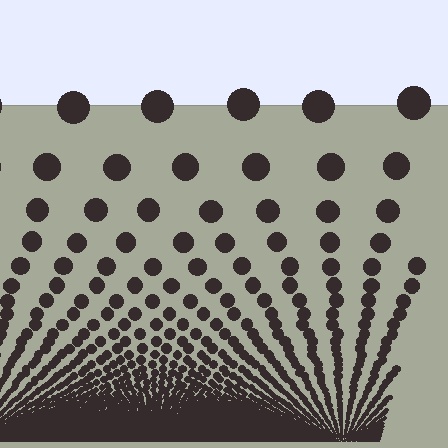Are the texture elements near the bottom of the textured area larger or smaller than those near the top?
Smaller. The gradient is inverted — elements near the bottom are smaller and denser.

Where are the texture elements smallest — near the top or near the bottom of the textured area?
Near the bottom.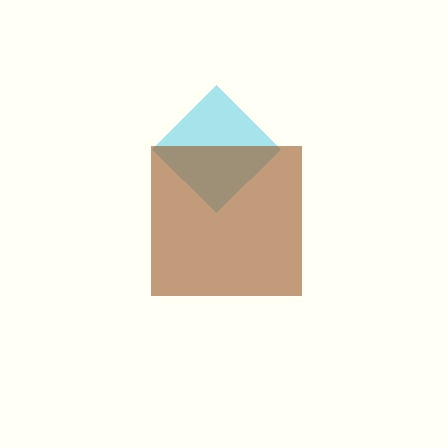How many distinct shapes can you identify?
There are 2 distinct shapes: a cyan diamond, a brown square.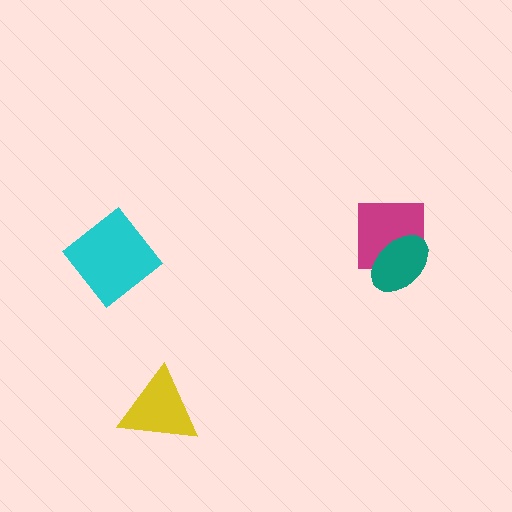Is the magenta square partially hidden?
Yes, it is partially covered by another shape.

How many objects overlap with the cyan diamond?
0 objects overlap with the cyan diamond.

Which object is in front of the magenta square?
The teal ellipse is in front of the magenta square.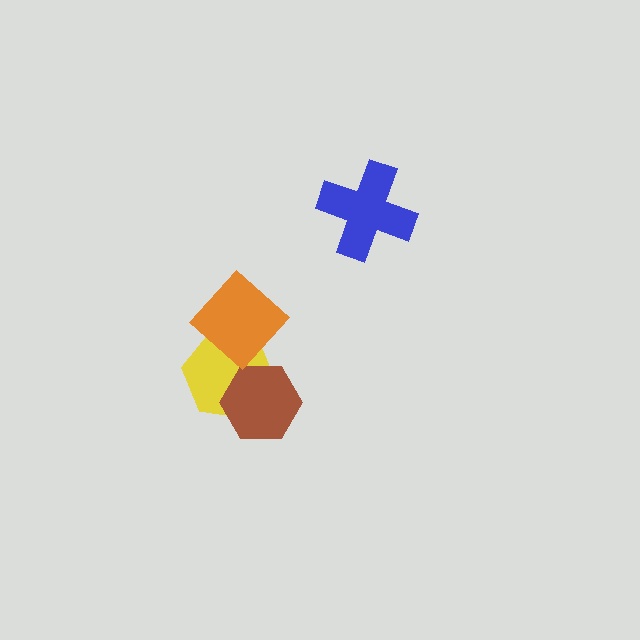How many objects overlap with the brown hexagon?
1 object overlaps with the brown hexagon.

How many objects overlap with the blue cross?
0 objects overlap with the blue cross.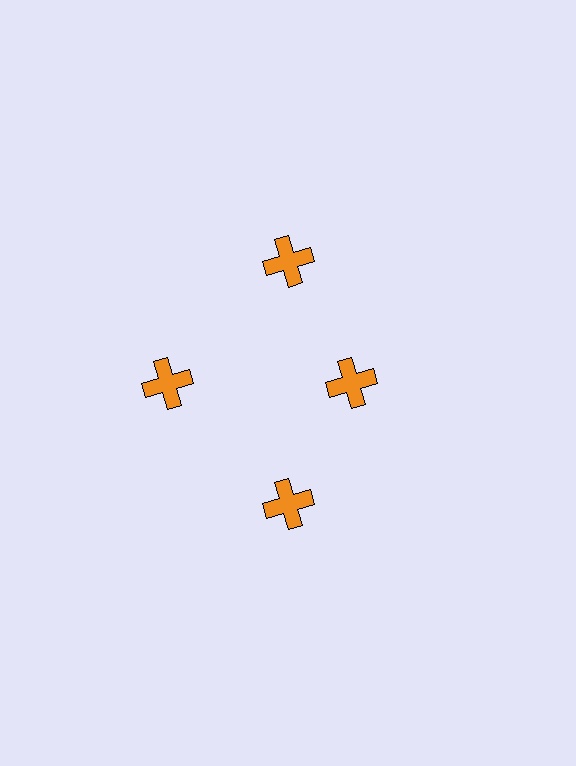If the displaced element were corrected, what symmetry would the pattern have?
It would have 4-fold rotational symmetry — the pattern would map onto itself every 90 degrees.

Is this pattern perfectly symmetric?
No. The 4 orange crosses are arranged in a ring, but one element near the 3 o'clock position is pulled inward toward the center, breaking the 4-fold rotational symmetry.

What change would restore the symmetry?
The symmetry would be restored by moving it outward, back onto the ring so that all 4 crosses sit at equal angles and equal distance from the center.